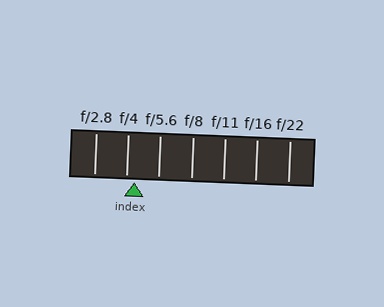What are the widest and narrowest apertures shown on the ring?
The widest aperture shown is f/2.8 and the narrowest is f/22.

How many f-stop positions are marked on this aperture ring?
There are 7 f-stop positions marked.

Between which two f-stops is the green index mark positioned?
The index mark is between f/4 and f/5.6.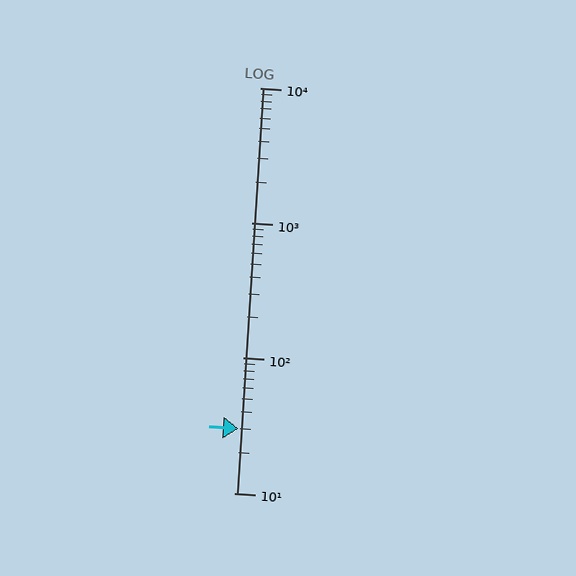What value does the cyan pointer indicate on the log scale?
The pointer indicates approximately 30.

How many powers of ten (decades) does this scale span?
The scale spans 3 decades, from 10 to 10000.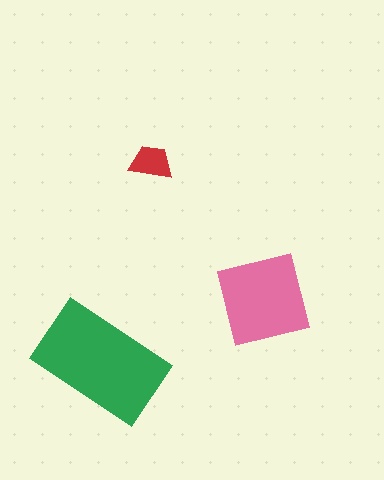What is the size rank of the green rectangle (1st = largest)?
1st.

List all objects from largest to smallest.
The green rectangle, the pink square, the red trapezoid.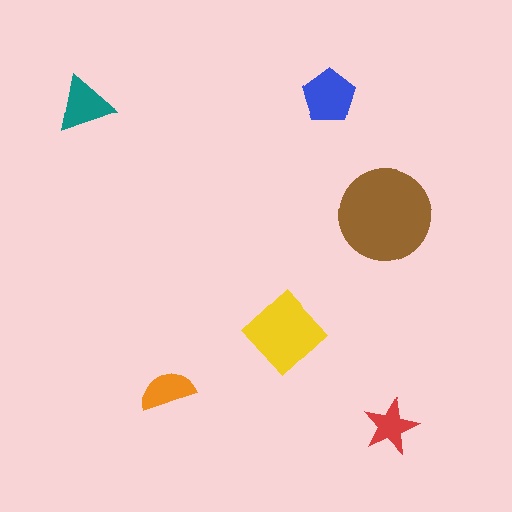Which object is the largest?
The brown circle.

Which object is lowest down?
The red star is bottommost.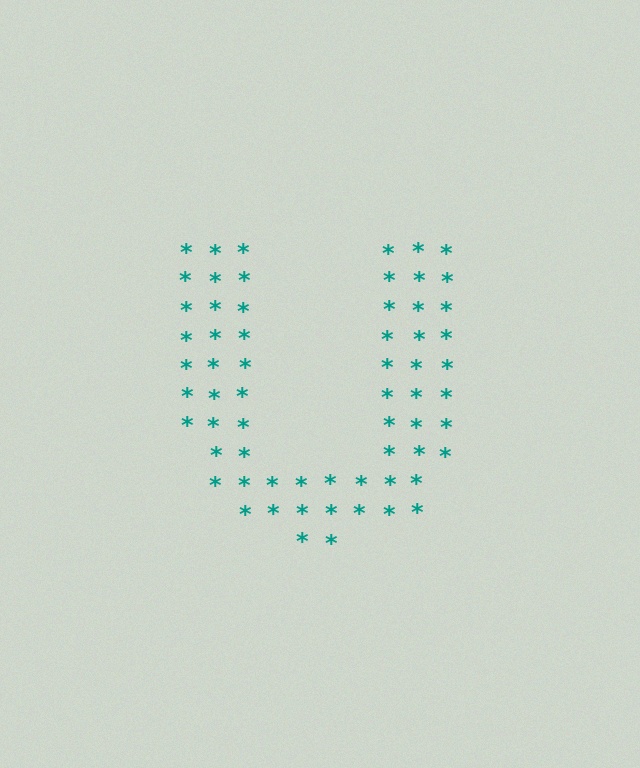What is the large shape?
The large shape is the letter U.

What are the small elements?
The small elements are asterisks.